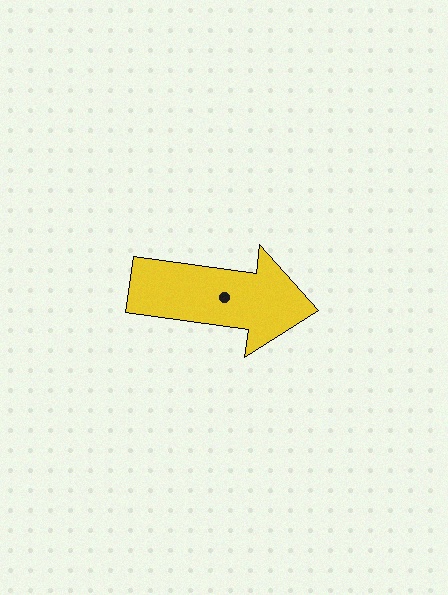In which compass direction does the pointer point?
East.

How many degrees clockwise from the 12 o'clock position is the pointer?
Approximately 98 degrees.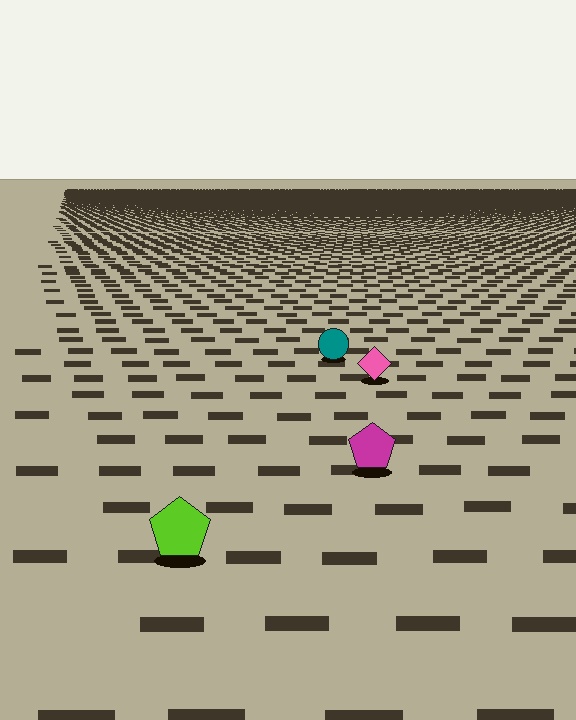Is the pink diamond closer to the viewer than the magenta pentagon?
No. The magenta pentagon is closer — you can tell from the texture gradient: the ground texture is coarser near it.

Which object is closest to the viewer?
The lime pentagon is closest. The texture marks near it are larger and more spread out.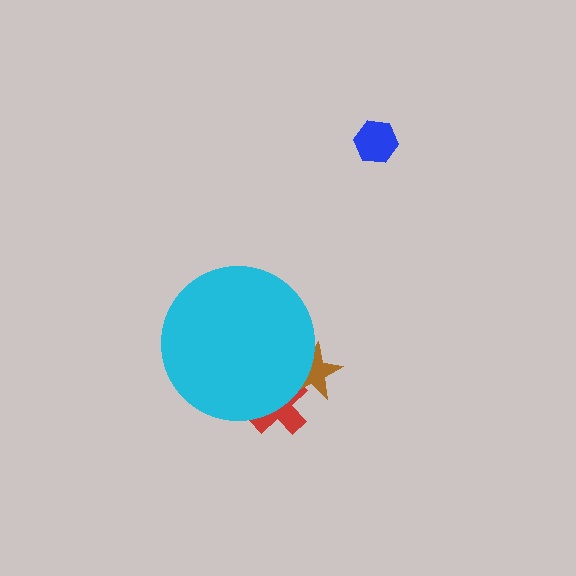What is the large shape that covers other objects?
A cyan circle.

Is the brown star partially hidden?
Yes, the brown star is partially hidden behind the cyan circle.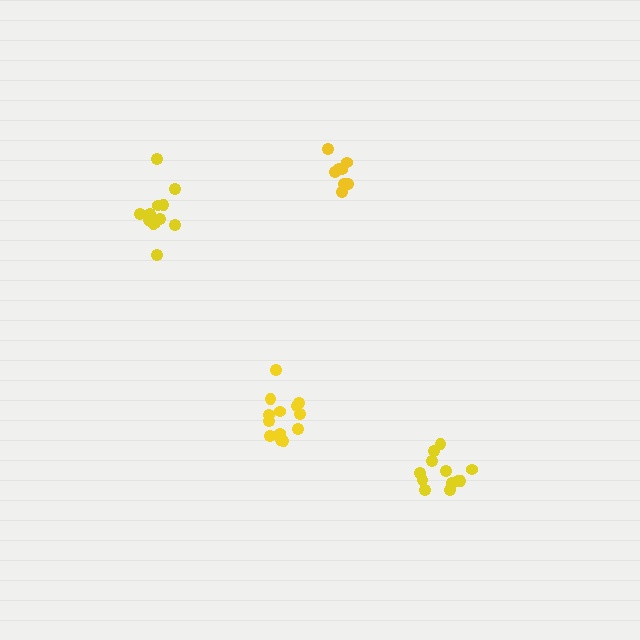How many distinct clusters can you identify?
There are 4 distinct clusters.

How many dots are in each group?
Group 1: 8 dots, Group 2: 13 dots, Group 3: 13 dots, Group 4: 12 dots (46 total).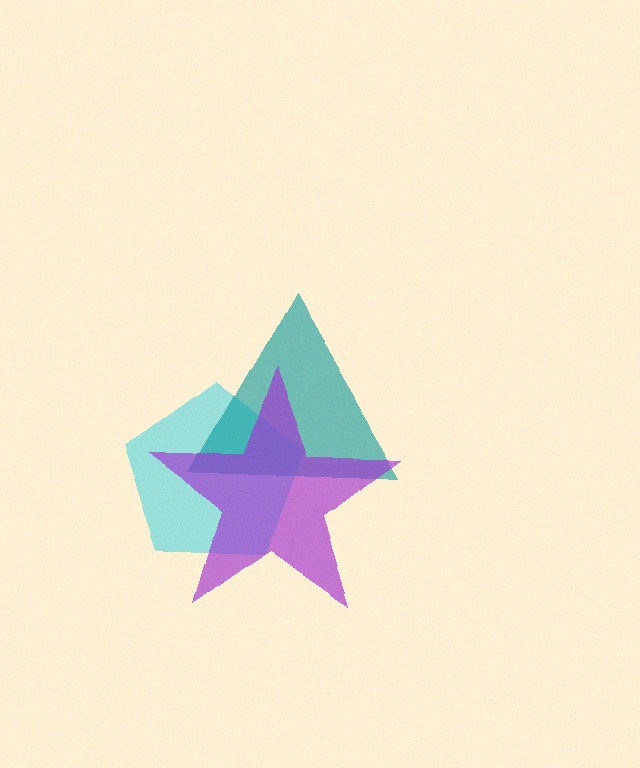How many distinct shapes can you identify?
There are 3 distinct shapes: a cyan pentagon, a teal triangle, a purple star.